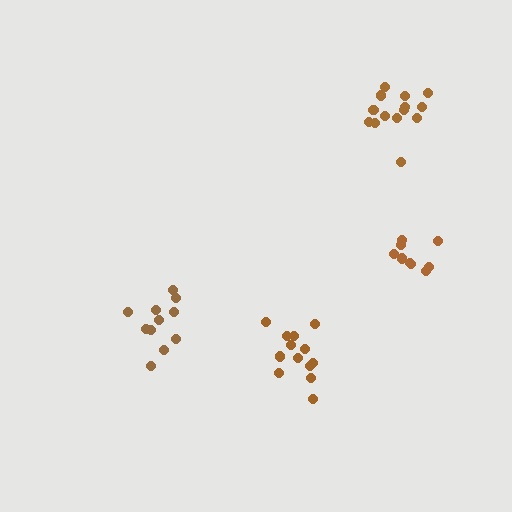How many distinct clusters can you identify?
There are 4 distinct clusters.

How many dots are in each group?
Group 1: 14 dots, Group 2: 9 dots, Group 3: 14 dots, Group 4: 11 dots (48 total).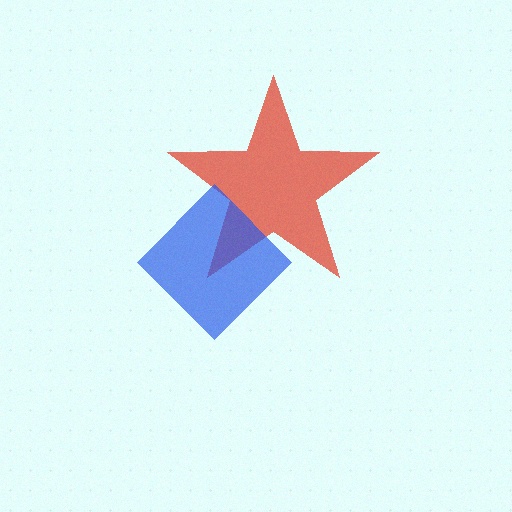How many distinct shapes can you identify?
There are 2 distinct shapes: a red star, a blue diamond.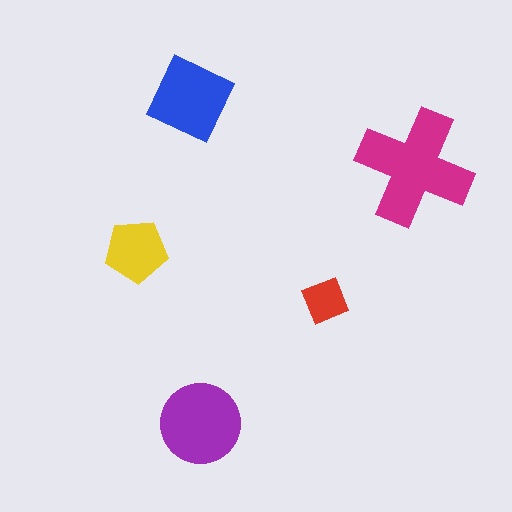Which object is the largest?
The magenta cross.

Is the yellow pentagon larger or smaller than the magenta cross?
Smaller.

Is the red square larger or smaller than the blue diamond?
Smaller.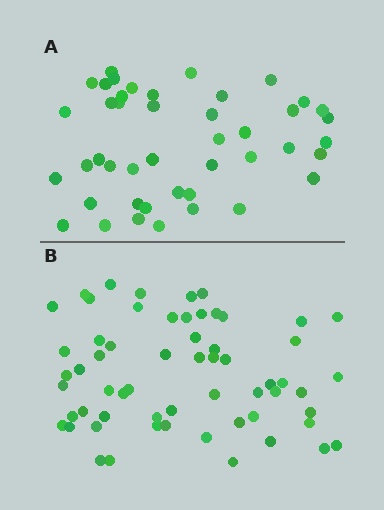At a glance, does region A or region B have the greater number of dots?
Region B (the bottom region) has more dots.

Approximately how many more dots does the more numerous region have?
Region B has approximately 15 more dots than region A.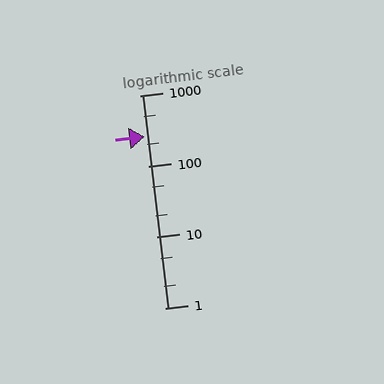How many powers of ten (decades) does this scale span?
The scale spans 3 decades, from 1 to 1000.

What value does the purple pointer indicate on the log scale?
The pointer indicates approximately 260.